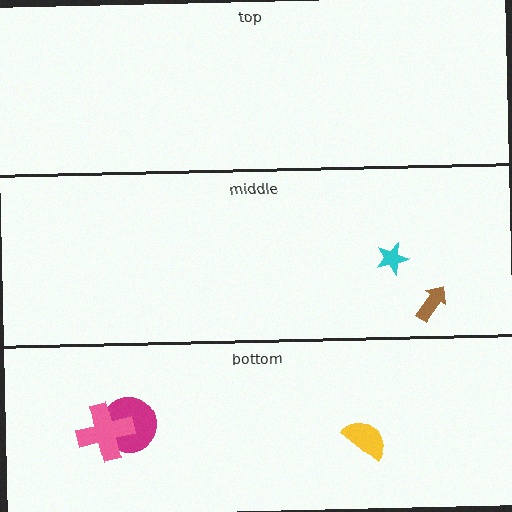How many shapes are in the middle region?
2.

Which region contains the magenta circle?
The bottom region.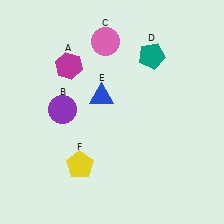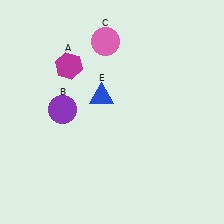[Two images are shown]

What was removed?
The yellow pentagon (F), the teal pentagon (D) were removed in Image 2.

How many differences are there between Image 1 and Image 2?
There are 2 differences between the two images.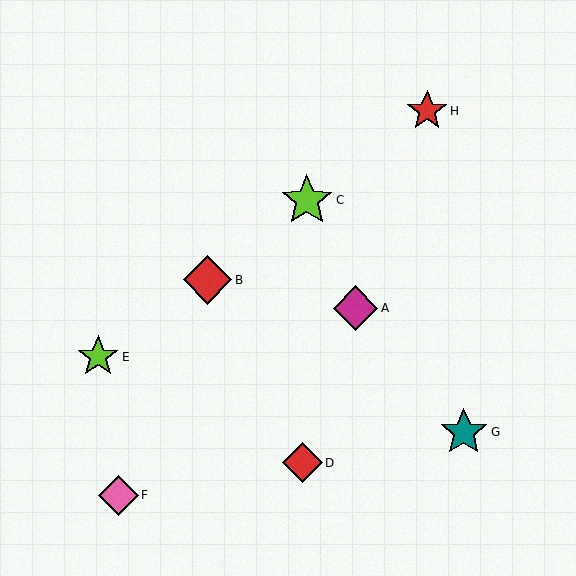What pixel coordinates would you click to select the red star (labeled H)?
Click at (427, 111) to select the red star H.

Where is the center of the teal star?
The center of the teal star is at (464, 432).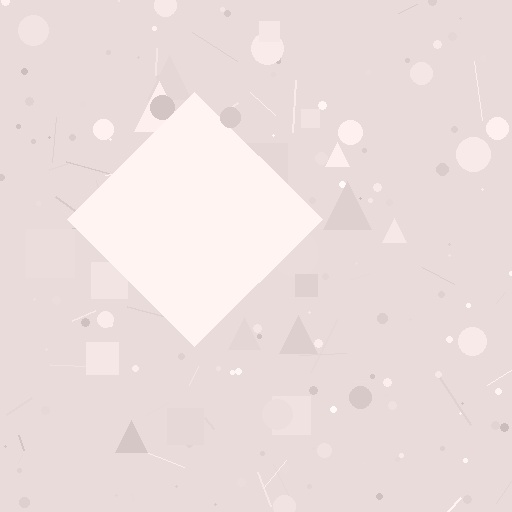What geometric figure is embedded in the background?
A diamond is embedded in the background.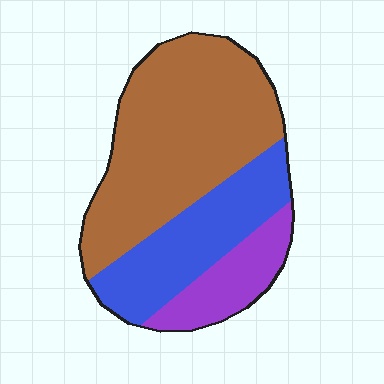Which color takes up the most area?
Brown, at roughly 55%.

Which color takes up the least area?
Purple, at roughly 15%.